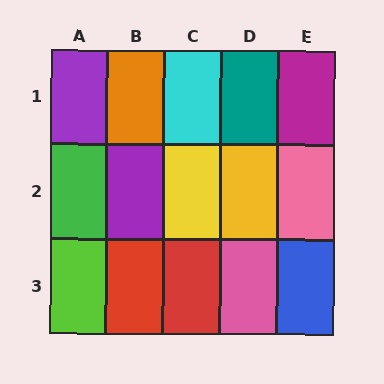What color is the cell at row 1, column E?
Magenta.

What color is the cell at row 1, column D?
Teal.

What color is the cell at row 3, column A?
Lime.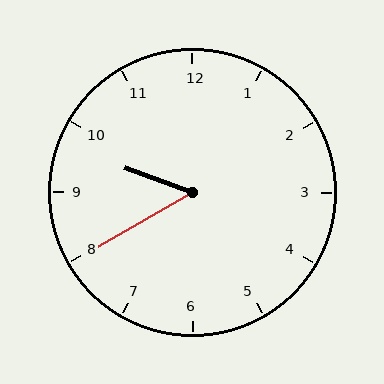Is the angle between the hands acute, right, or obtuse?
It is acute.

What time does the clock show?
9:40.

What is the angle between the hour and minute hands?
Approximately 50 degrees.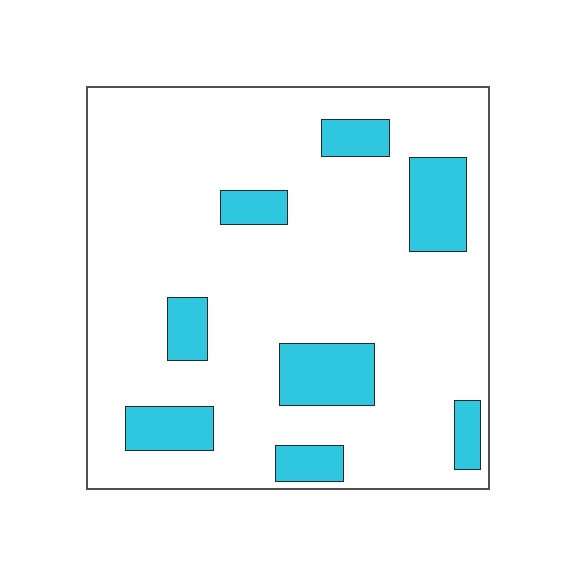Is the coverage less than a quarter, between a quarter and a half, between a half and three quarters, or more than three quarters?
Less than a quarter.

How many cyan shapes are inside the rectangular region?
8.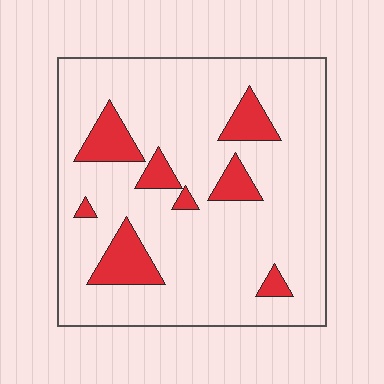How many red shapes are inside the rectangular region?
8.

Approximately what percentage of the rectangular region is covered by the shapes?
Approximately 15%.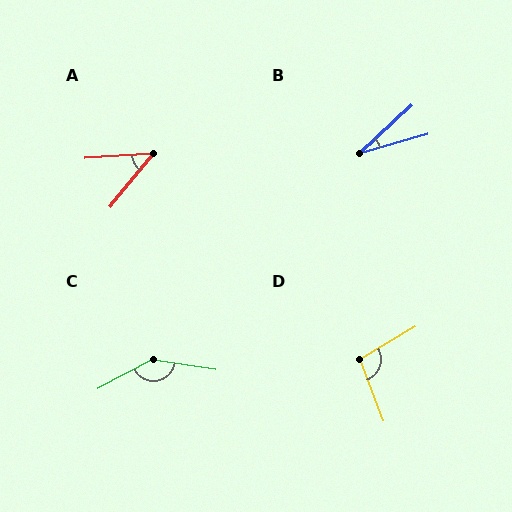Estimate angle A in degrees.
Approximately 47 degrees.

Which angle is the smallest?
B, at approximately 27 degrees.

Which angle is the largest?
C, at approximately 144 degrees.